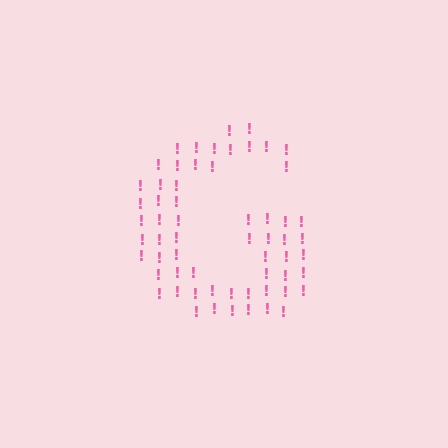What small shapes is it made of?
It is made of small exclamation marks.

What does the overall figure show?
The overall figure shows the letter G.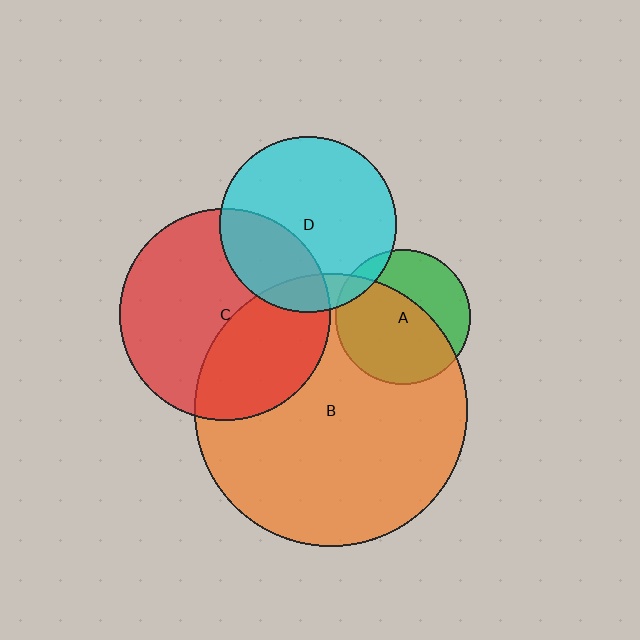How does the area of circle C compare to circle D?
Approximately 1.4 times.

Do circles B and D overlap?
Yes.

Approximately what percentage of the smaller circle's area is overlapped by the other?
Approximately 15%.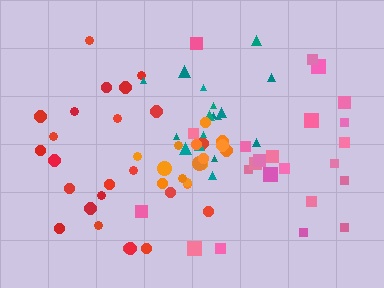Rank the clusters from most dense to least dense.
orange, teal, red, pink.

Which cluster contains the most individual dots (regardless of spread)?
Red (24).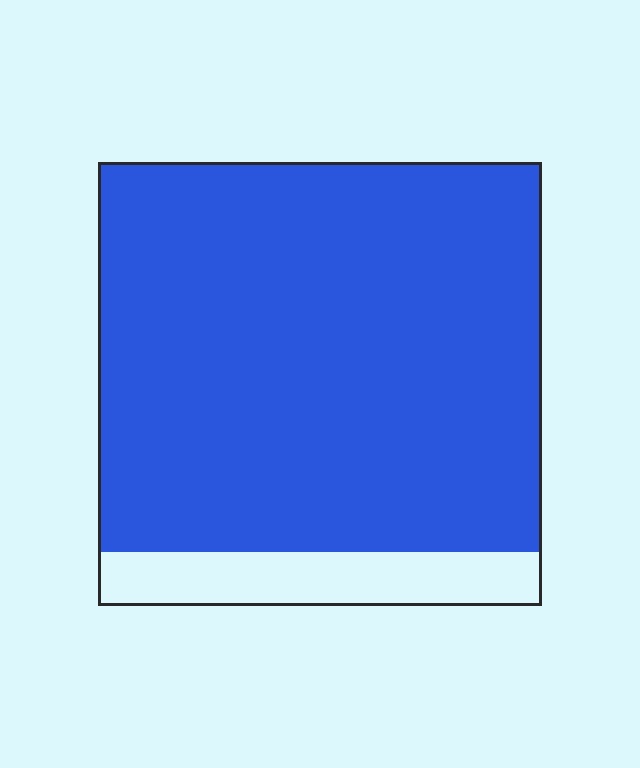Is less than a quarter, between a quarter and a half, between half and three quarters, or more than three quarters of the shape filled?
More than three quarters.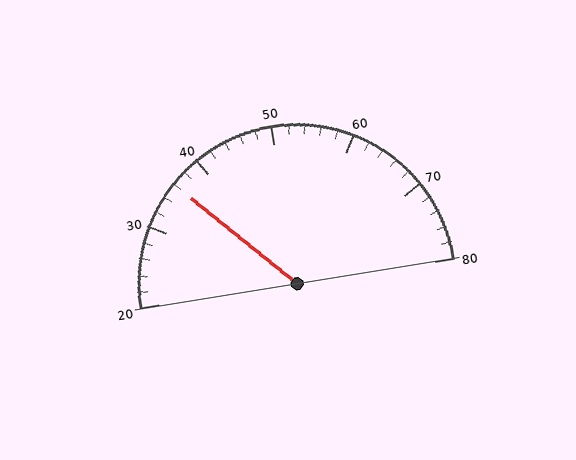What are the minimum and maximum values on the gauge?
The gauge ranges from 20 to 80.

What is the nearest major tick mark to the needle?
The nearest major tick mark is 40.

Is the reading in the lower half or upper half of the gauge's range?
The reading is in the lower half of the range (20 to 80).